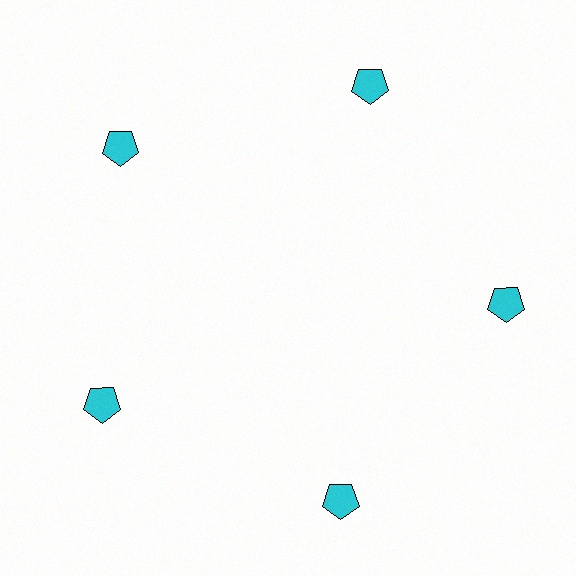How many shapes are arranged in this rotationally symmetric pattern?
There are 5 shapes, arranged in 5 groups of 1.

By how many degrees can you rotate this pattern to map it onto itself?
The pattern maps onto itself every 72 degrees of rotation.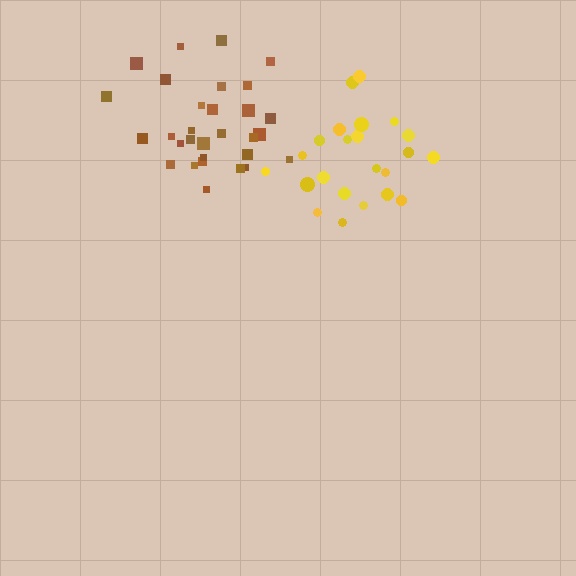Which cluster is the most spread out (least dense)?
Brown.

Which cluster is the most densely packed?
Yellow.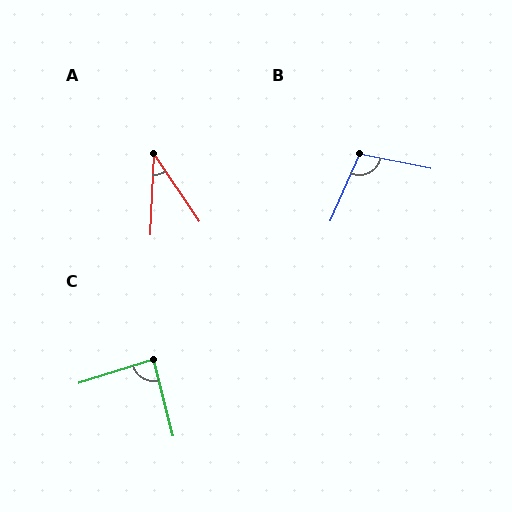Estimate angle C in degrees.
Approximately 87 degrees.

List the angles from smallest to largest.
A (36°), C (87°), B (102°).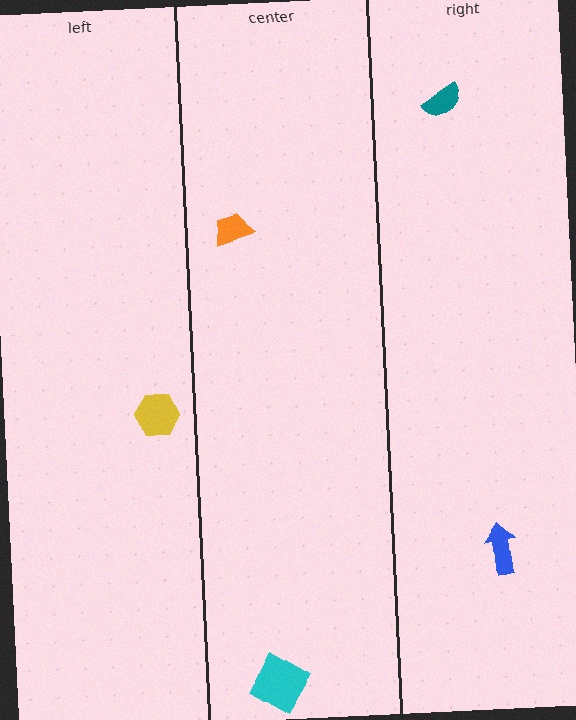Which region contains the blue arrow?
The right region.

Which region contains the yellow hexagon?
The left region.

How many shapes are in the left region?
1.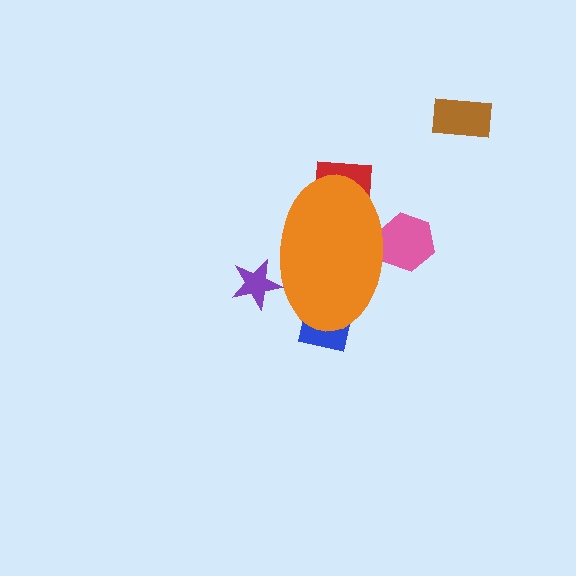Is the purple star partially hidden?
Yes, the purple star is partially hidden behind the orange ellipse.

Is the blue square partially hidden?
Yes, the blue square is partially hidden behind the orange ellipse.